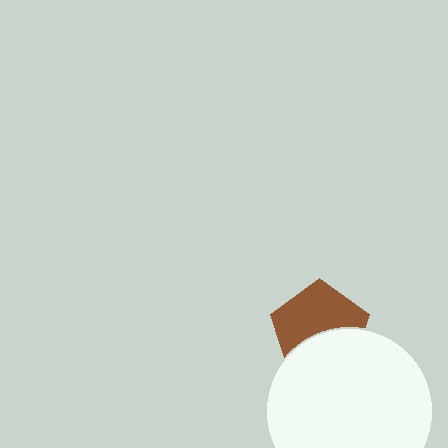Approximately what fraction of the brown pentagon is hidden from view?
Roughly 42% of the brown pentagon is hidden behind the white circle.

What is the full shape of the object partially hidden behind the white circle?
The partially hidden object is a brown pentagon.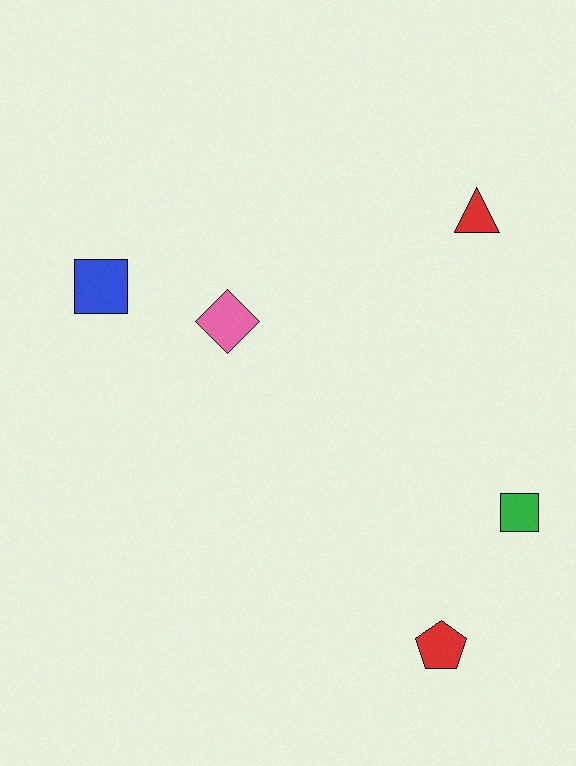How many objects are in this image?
There are 5 objects.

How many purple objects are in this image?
There are no purple objects.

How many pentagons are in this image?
There is 1 pentagon.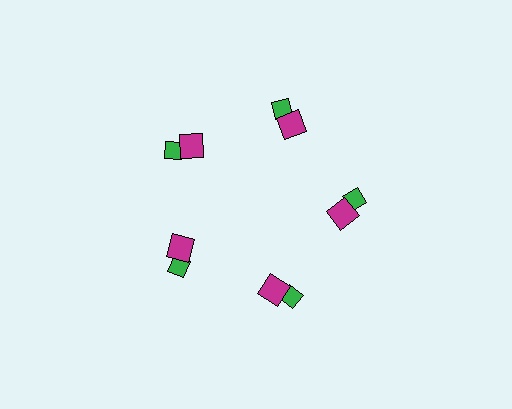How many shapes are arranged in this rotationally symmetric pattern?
There are 10 shapes, arranged in 5 groups of 2.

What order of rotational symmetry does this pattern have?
This pattern has 5-fold rotational symmetry.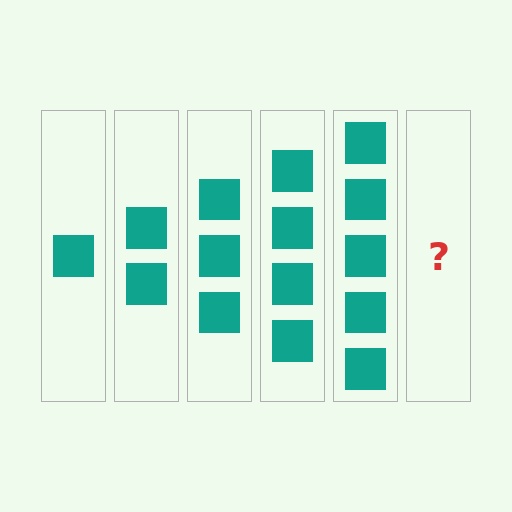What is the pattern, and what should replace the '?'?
The pattern is that each step adds one more square. The '?' should be 6 squares.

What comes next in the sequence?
The next element should be 6 squares.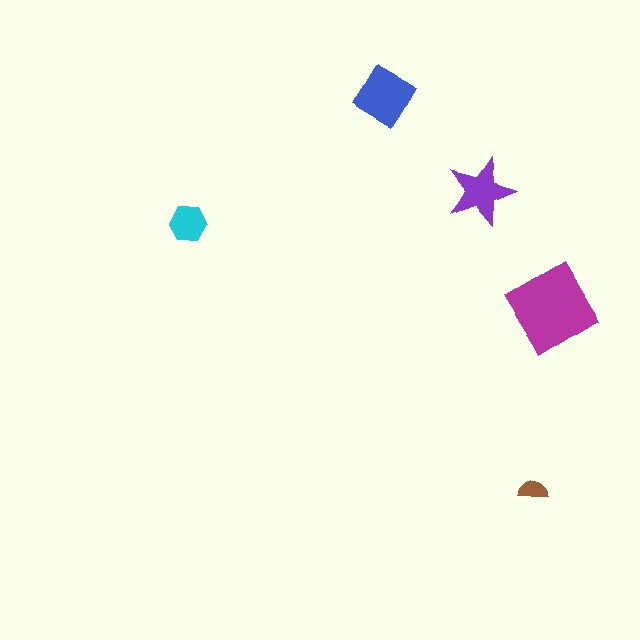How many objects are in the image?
There are 5 objects in the image.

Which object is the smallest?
The brown semicircle.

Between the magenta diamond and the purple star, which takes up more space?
The magenta diamond.